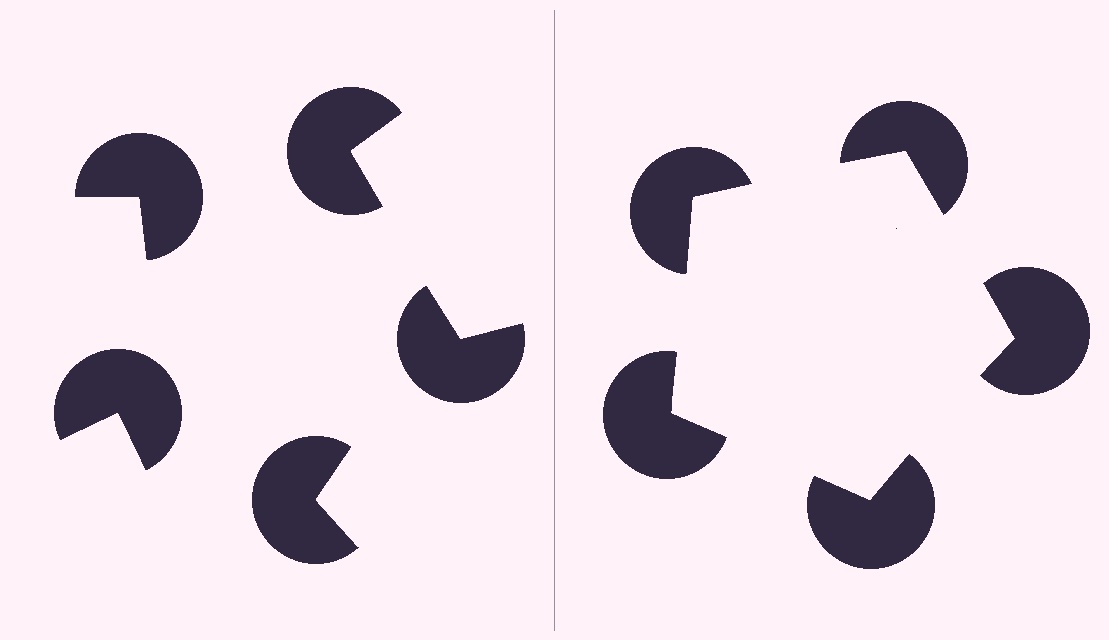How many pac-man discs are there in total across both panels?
10 — 5 on each side.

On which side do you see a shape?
An illusory pentagon appears on the right side. On the left side the wedge cuts are rotated, so no coherent shape forms.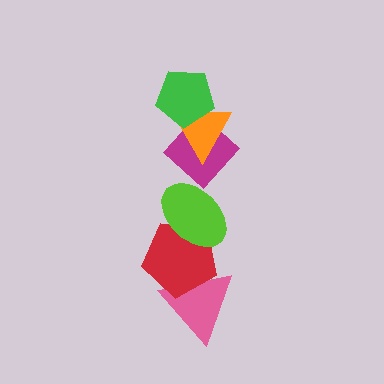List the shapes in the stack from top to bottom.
From top to bottom: the green pentagon, the orange triangle, the magenta diamond, the lime ellipse, the red pentagon, the pink triangle.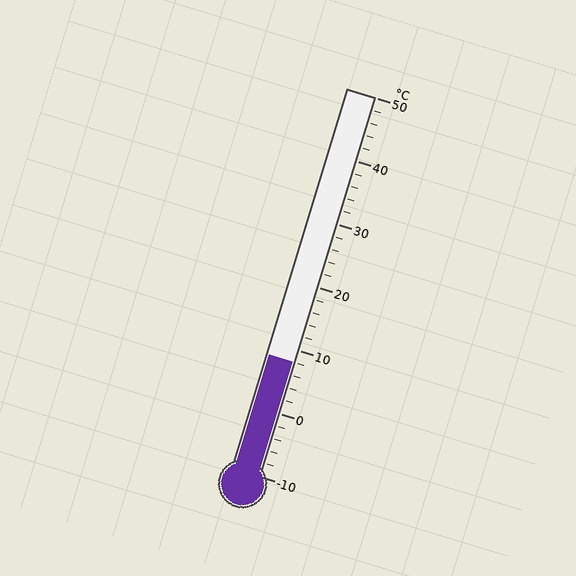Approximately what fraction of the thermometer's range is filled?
The thermometer is filled to approximately 30% of its range.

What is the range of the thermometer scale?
The thermometer scale ranges from -10°C to 50°C.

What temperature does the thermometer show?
The thermometer shows approximately 8°C.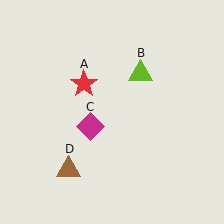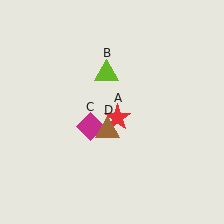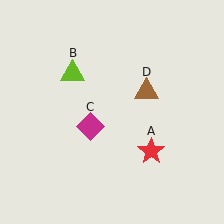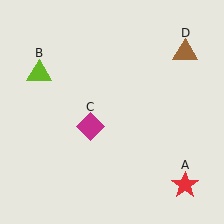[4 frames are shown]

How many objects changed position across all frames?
3 objects changed position: red star (object A), lime triangle (object B), brown triangle (object D).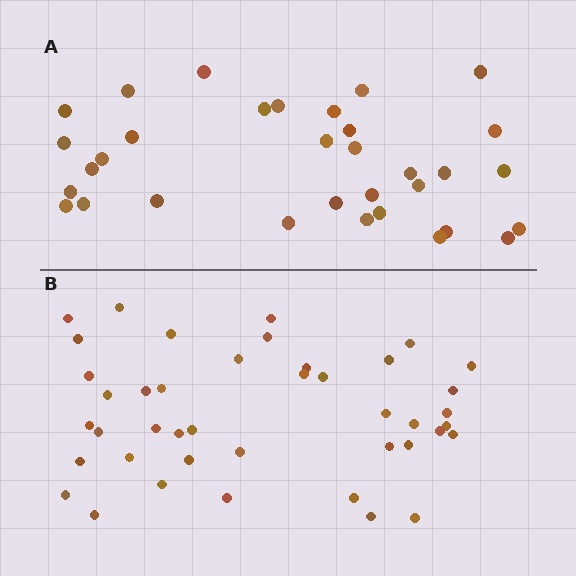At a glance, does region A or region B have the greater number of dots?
Region B (the bottom region) has more dots.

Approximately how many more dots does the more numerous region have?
Region B has roughly 8 or so more dots than region A.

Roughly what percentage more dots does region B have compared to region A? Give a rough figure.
About 25% more.